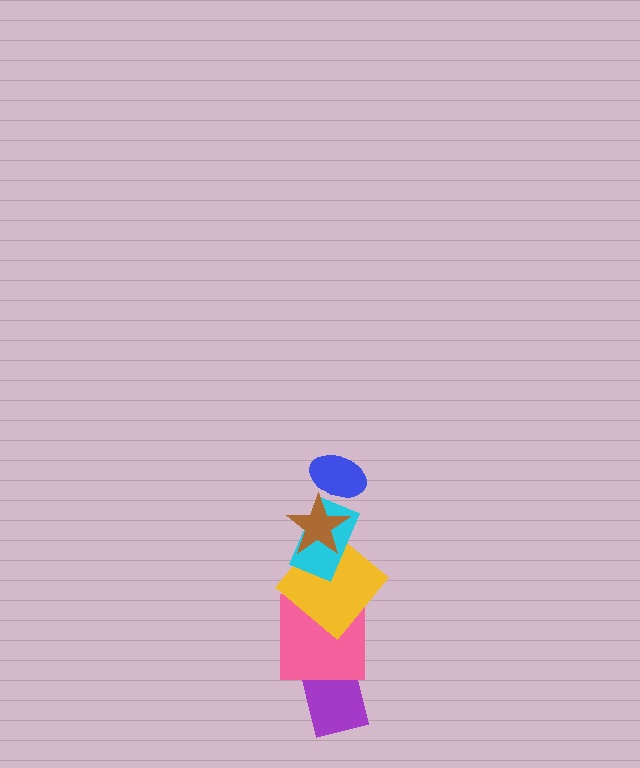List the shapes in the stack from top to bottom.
From top to bottom: the blue ellipse, the brown star, the cyan rectangle, the yellow diamond, the pink square, the purple rectangle.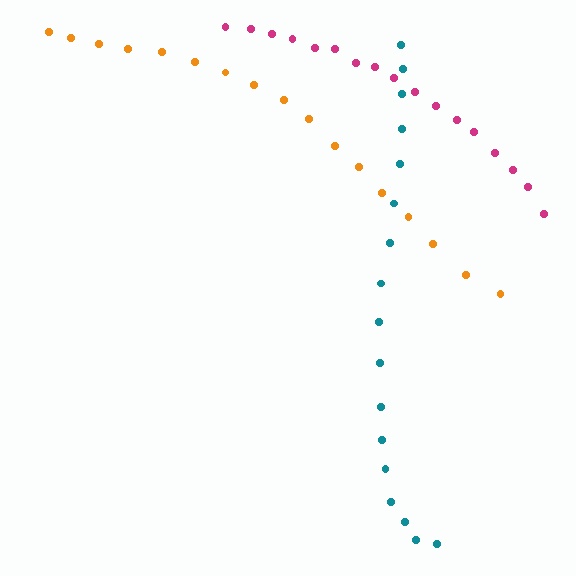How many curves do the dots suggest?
There are 3 distinct paths.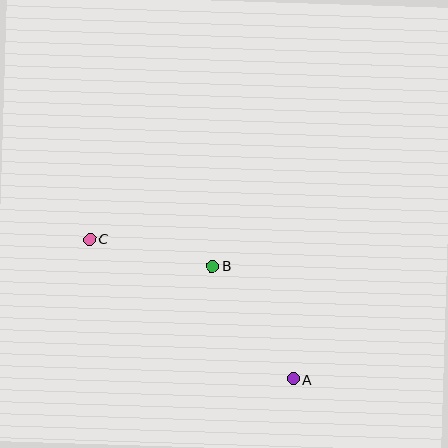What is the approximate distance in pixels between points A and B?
The distance between A and B is approximately 139 pixels.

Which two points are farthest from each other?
Points A and C are farthest from each other.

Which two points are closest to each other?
Points B and C are closest to each other.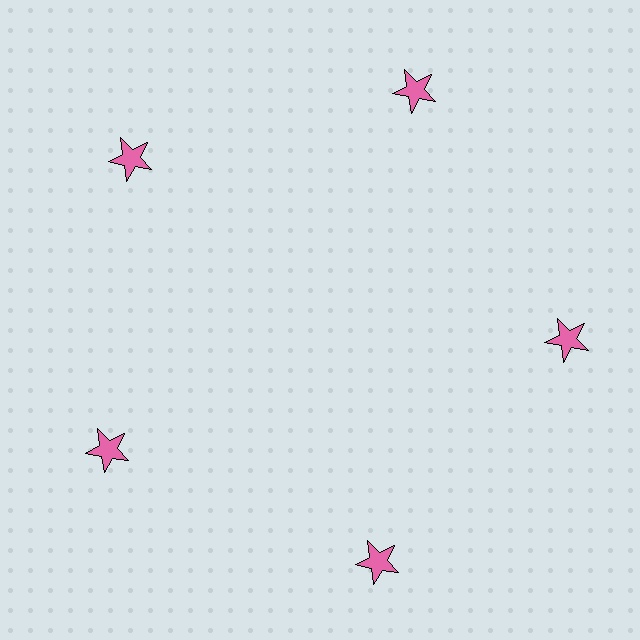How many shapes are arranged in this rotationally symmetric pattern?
There are 5 shapes, arranged in 5 groups of 1.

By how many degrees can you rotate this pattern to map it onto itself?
The pattern maps onto itself every 72 degrees of rotation.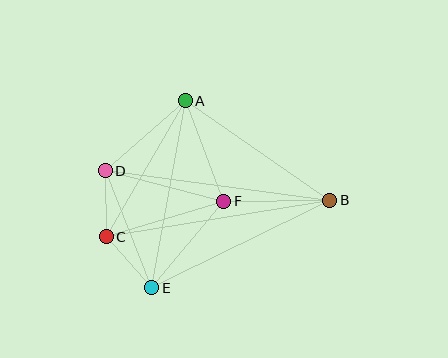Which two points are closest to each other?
Points C and D are closest to each other.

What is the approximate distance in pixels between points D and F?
The distance between D and F is approximately 123 pixels.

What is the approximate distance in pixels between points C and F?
The distance between C and F is approximately 123 pixels.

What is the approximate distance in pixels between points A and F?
The distance between A and F is approximately 108 pixels.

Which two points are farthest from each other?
Points B and D are farthest from each other.